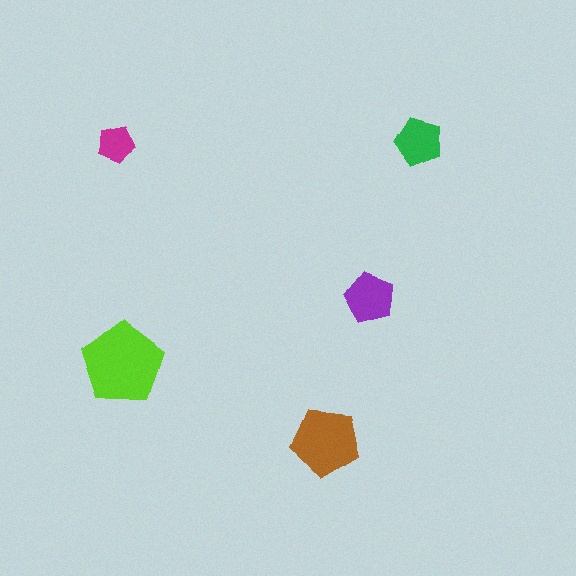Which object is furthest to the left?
The magenta pentagon is leftmost.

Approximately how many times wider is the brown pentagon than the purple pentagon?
About 1.5 times wider.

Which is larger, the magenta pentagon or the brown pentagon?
The brown one.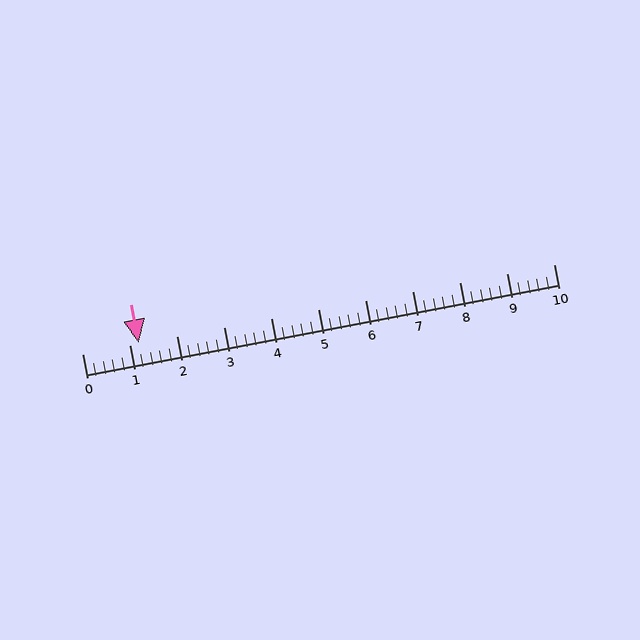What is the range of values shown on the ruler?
The ruler shows values from 0 to 10.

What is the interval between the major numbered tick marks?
The major tick marks are spaced 1 units apart.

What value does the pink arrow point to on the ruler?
The pink arrow points to approximately 1.2.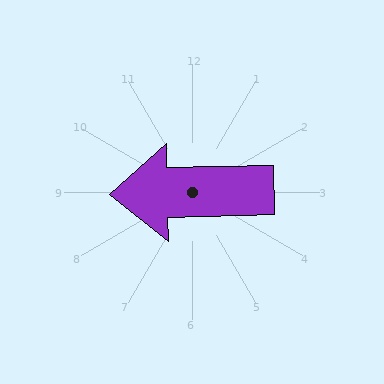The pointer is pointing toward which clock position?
Roughly 9 o'clock.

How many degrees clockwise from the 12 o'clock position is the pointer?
Approximately 269 degrees.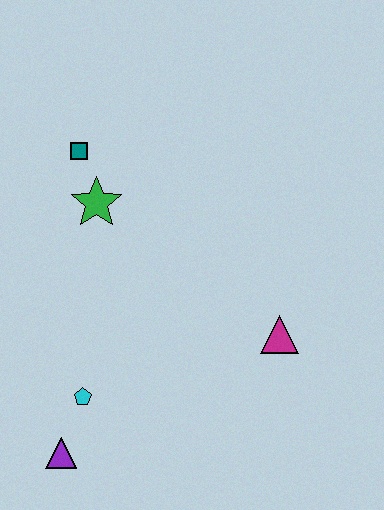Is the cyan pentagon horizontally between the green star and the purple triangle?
Yes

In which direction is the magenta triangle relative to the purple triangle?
The magenta triangle is to the right of the purple triangle.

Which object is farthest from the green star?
The purple triangle is farthest from the green star.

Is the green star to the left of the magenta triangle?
Yes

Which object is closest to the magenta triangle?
The cyan pentagon is closest to the magenta triangle.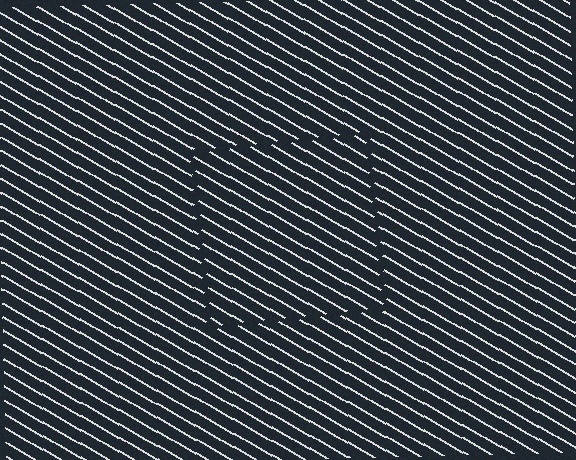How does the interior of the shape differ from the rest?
The interior of the shape contains the same grating, shifted by half a period — the contour is defined by the phase discontinuity where line-ends from the inner and outer gratings abut.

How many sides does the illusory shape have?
4 sides — the line-ends trace a square.